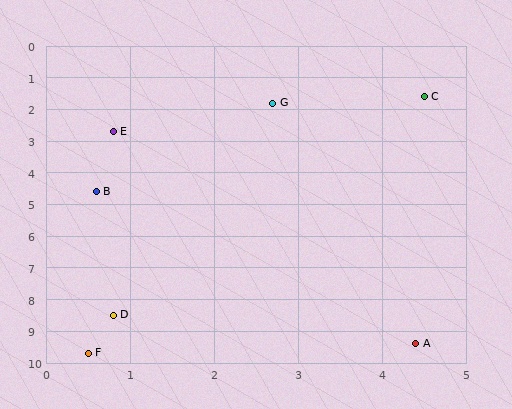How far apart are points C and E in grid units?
Points C and E are about 3.9 grid units apart.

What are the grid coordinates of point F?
Point F is at approximately (0.5, 9.7).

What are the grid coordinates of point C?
Point C is at approximately (4.5, 1.6).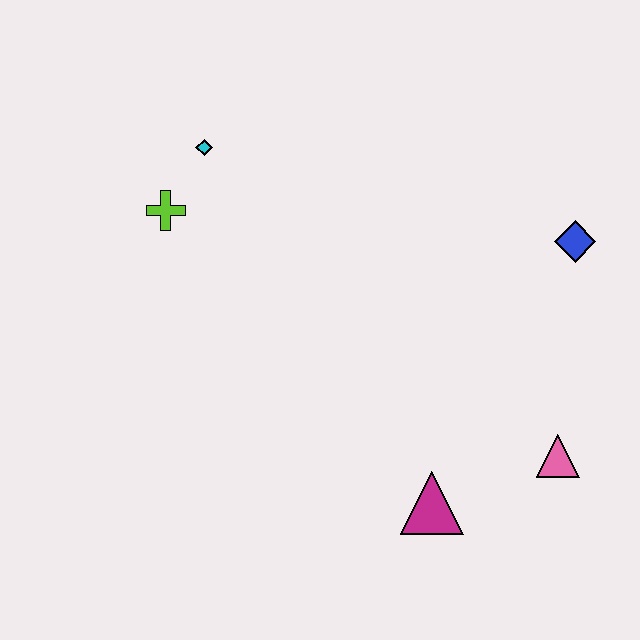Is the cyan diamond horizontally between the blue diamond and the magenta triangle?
No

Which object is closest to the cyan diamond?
The lime cross is closest to the cyan diamond.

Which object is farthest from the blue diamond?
The lime cross is farthest from the blue diamond.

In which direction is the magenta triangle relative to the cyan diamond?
The magenta triangle is below the cyan diamond.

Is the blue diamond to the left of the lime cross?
No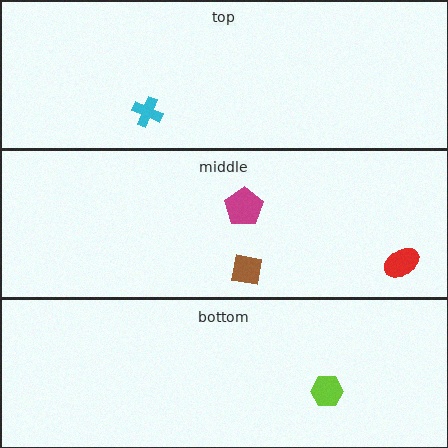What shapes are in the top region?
The cyan cross.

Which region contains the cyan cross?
The top region.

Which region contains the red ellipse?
The middle region.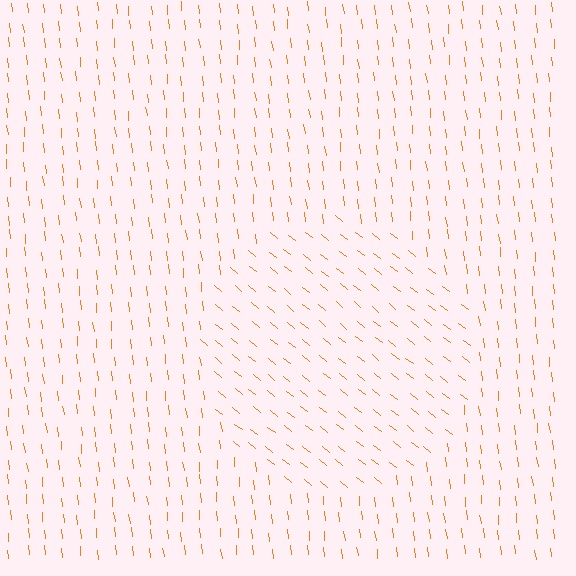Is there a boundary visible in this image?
Yes, there is a texture boundary formed by a change in line orientation.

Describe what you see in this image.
The image is filled with small orange line segments. A circle region in the image has lines oriented differently from the surrounding lines, creating a visible texture boundary.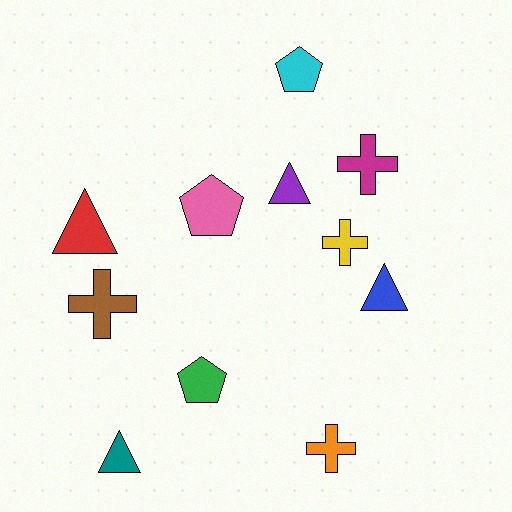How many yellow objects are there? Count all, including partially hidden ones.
There is 1 yellow object.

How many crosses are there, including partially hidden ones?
There are 4 crosses.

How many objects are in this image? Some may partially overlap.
There are 11 objects.